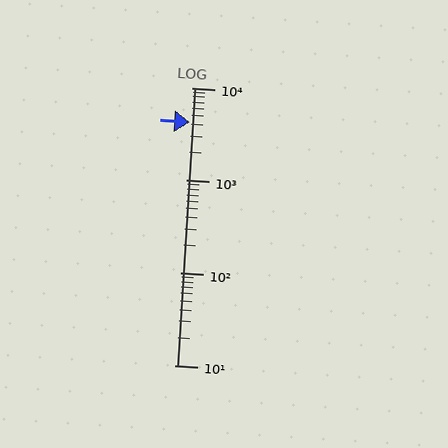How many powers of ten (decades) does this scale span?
The scale spans 3 decades, from 10 to 10000.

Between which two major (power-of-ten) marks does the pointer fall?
The pointer is between 1000 and 10000.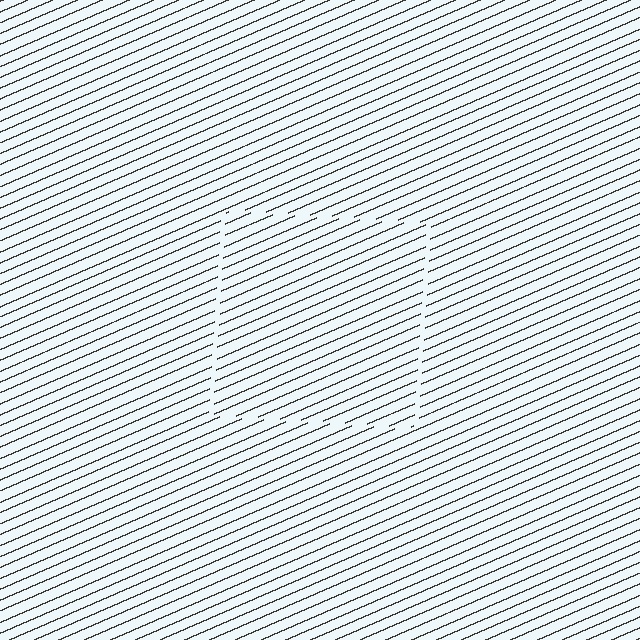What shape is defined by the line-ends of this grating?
An illusory square. The interior of the shape contains the same grating, shifted by half a period — the contour is defined by the phase discontinuity where line-ends from the inner and outer gratings abut.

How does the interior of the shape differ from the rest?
The interior of the shape contains the same grating, shifted by half a period — the contour is defined by the phase discontinuity where line-ends from the inner and outer gratings abut.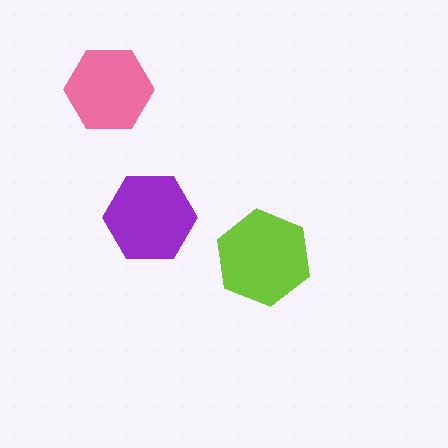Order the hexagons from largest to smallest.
the lime one, the purple one, the pink one.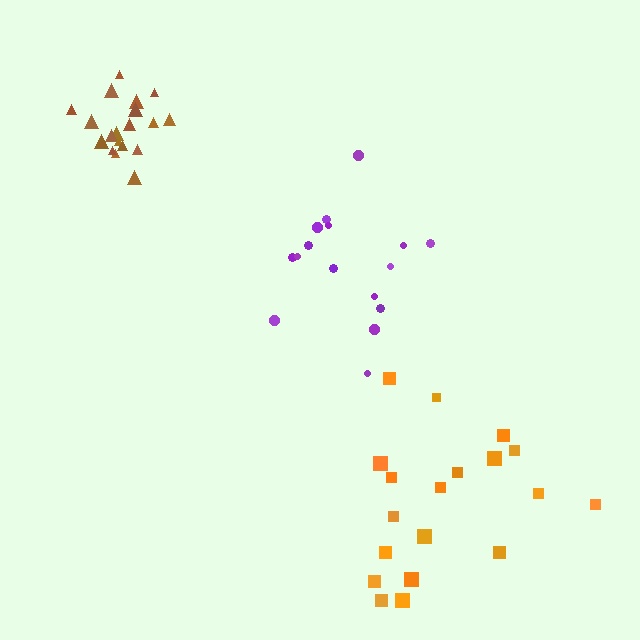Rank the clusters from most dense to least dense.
brown, purple, orange.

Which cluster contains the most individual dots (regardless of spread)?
Orange (19).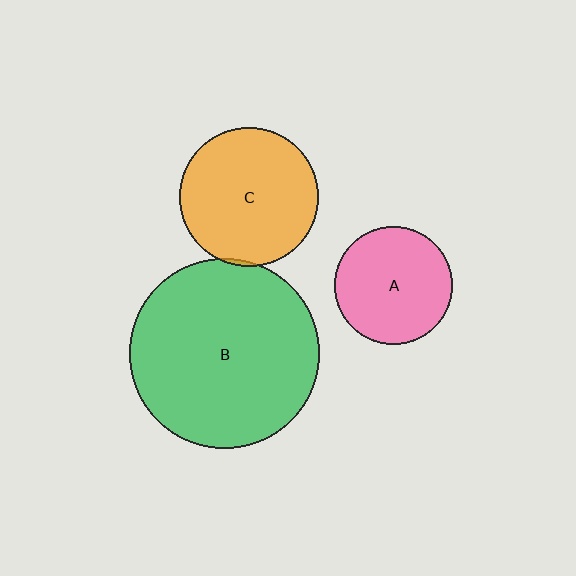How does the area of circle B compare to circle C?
Approximately 1.9 times.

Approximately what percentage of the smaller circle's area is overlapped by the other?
Approximately 5%.